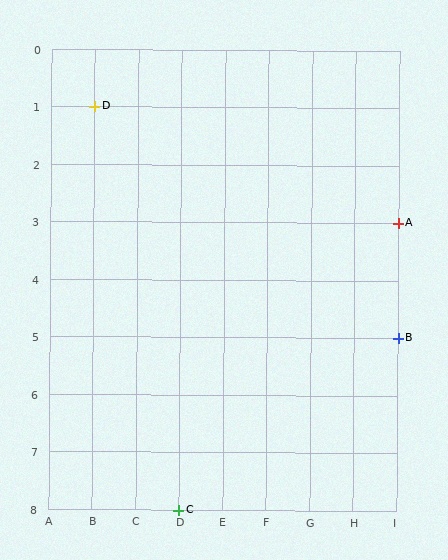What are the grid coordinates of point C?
Point C is at grid coordinates (D, 8).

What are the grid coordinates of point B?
Point B is at grid coordinates (I, 5).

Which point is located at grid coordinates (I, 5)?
Point B is at (I, 5).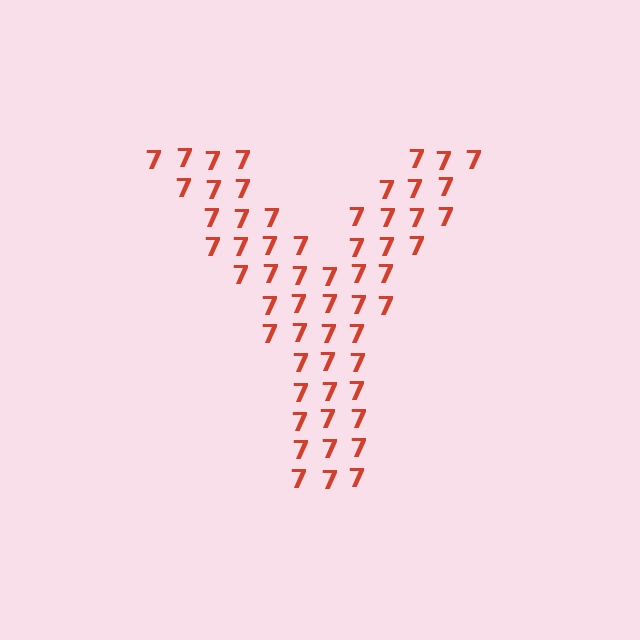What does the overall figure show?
The overall figure shows the letter Y.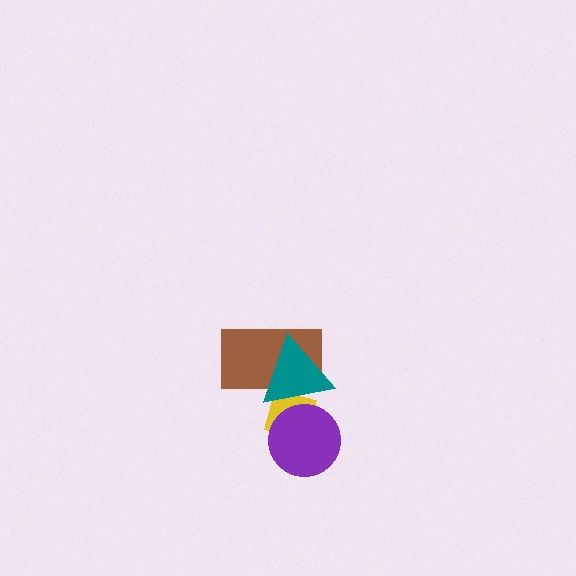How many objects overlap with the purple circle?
2 objects overlap with the purple circle.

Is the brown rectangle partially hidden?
Yes, it is partially covered by another shape.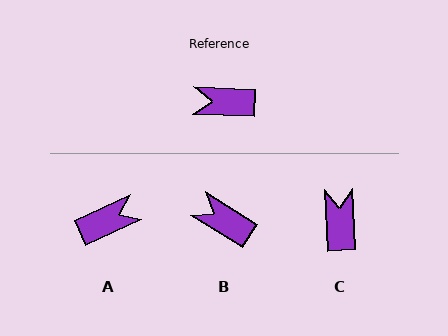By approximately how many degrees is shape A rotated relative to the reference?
Approximately 153 degrees clockwise.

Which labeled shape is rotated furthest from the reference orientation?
A, about 153 degrees away.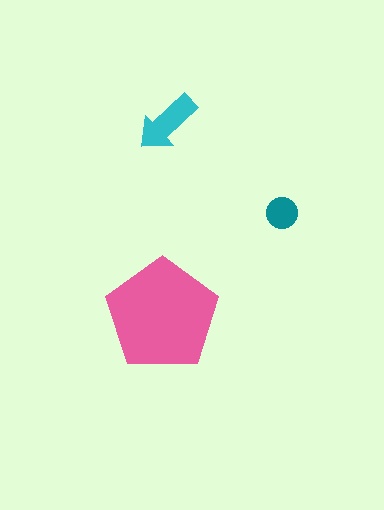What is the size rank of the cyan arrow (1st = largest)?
2nd.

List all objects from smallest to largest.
The teal circle, the cyan arrow, the pink pentagon.